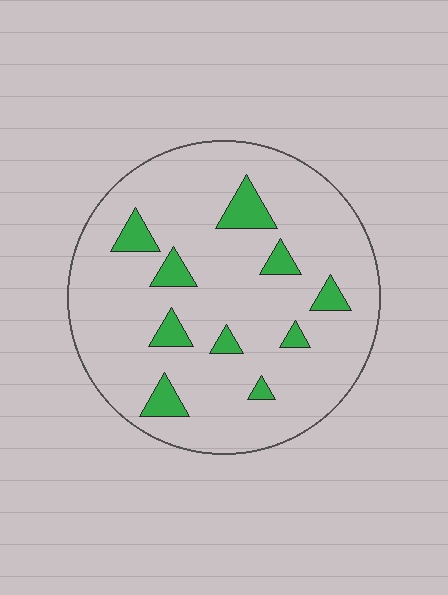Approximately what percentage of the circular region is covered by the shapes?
Approximately 10%.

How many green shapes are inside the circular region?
10.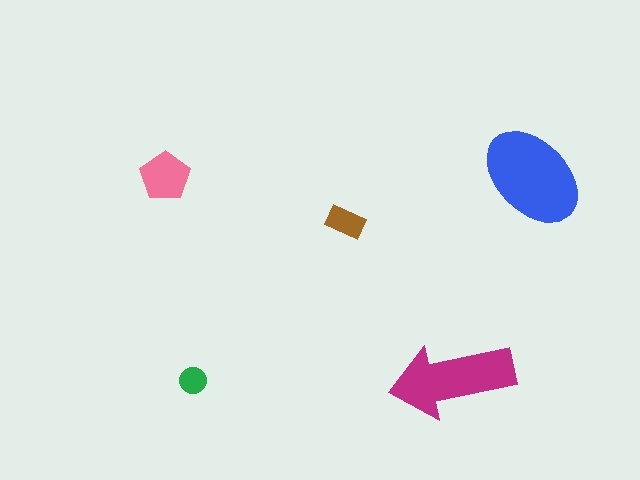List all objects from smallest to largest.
The green circle, the brown rectangle, the pink pentagon, the magenta arrow, the blue ellipse.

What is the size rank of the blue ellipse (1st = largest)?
1st.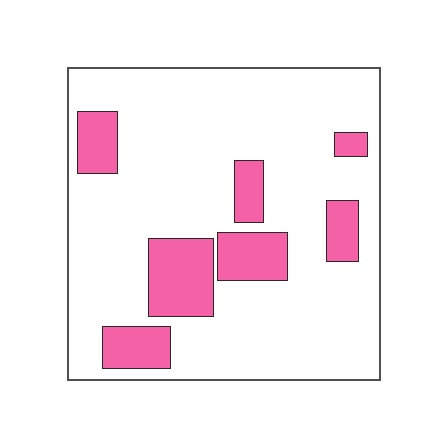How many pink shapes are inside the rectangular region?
7.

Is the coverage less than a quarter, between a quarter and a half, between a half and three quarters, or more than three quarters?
Less than a quarter.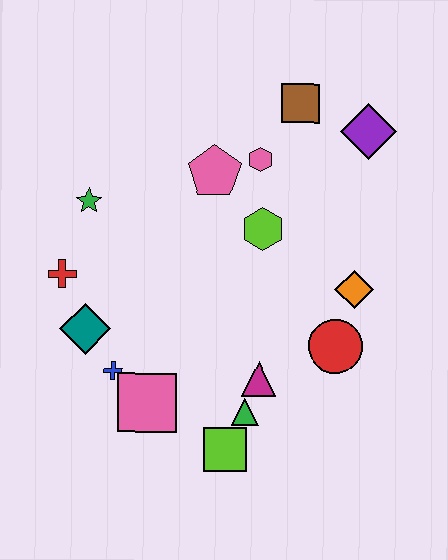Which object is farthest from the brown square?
The lime square is farthest from the brown square.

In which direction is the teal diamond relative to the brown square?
The teal diamond is below the brown square.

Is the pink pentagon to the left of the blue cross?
No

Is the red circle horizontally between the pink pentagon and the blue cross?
No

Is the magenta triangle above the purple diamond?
No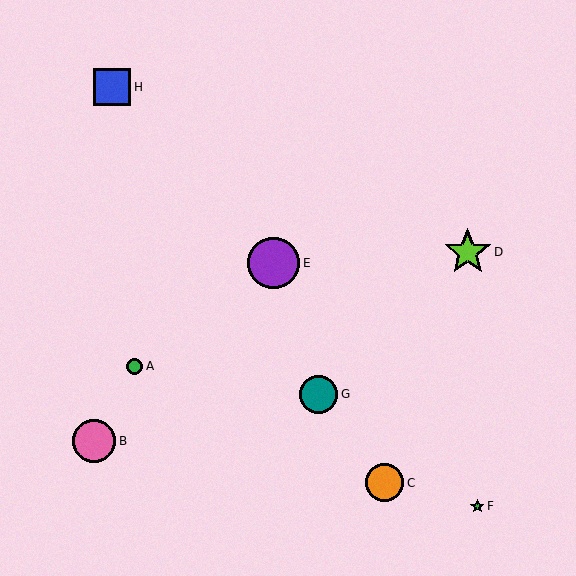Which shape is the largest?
The purple circle (labeled E) is the largest.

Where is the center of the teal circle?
The center of the teal circle is at (319, 394).